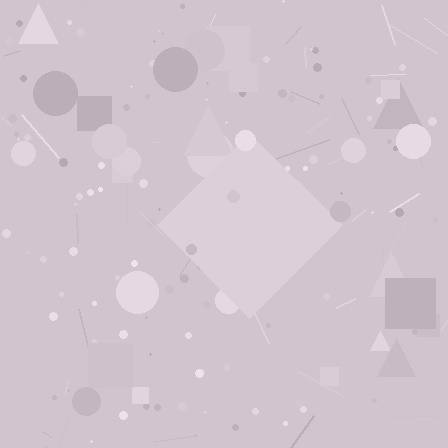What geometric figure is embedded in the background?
A diamond is embedded in the background.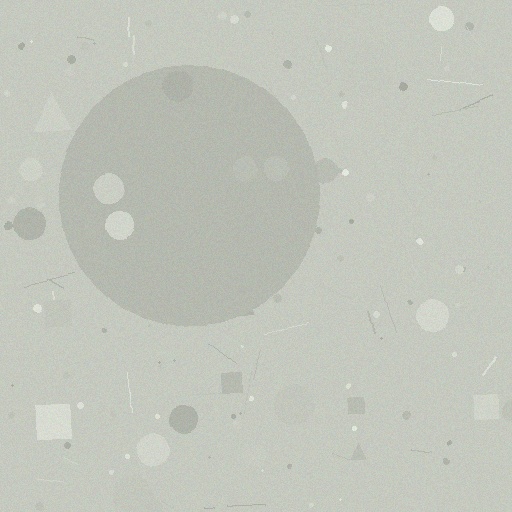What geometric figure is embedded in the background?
A circle is embedded in the background.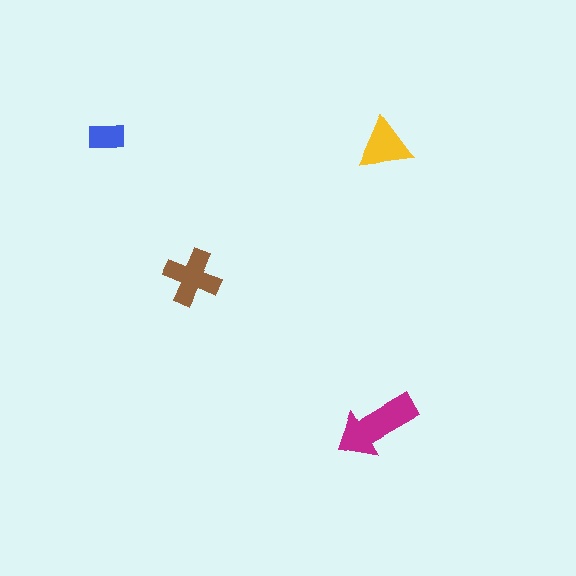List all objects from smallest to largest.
The blue rectangle, the yellow triangle, the brown cross, the magenta arrow.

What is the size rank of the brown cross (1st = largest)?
2nd.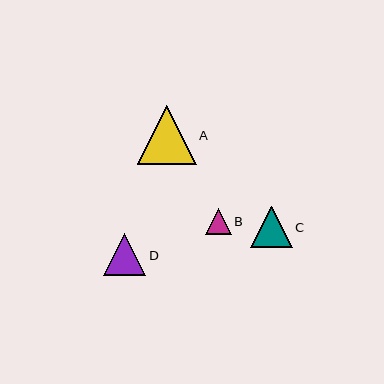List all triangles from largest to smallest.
From largest to smallest: A, D, C, B.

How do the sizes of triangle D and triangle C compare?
Triangle D and triangle C are approximately the same size.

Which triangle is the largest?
Triangle A is the largest with a size of approximately 59 pixels.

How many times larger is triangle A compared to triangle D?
Triangle A is approximately 1.4 times the size of triangle D.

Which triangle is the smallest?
Triangle B is the smallest with a size of approximately 26 pixels.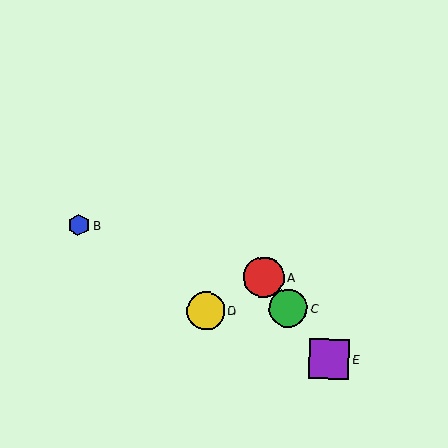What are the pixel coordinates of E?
Object E is at (329, 359).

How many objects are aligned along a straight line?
3 objects (A, C, E) are aligned along a straight line.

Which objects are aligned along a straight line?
Objects A, C, E are aligned along a straight line.